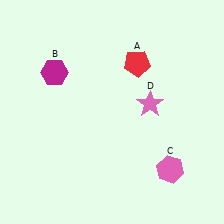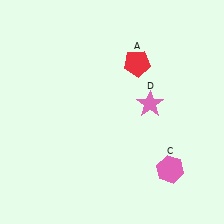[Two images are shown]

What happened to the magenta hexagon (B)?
The magenta hexagon (B) was removed in Image 2. It was in the top-left area of Image 1.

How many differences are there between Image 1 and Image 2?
There is 1 difference between the two images.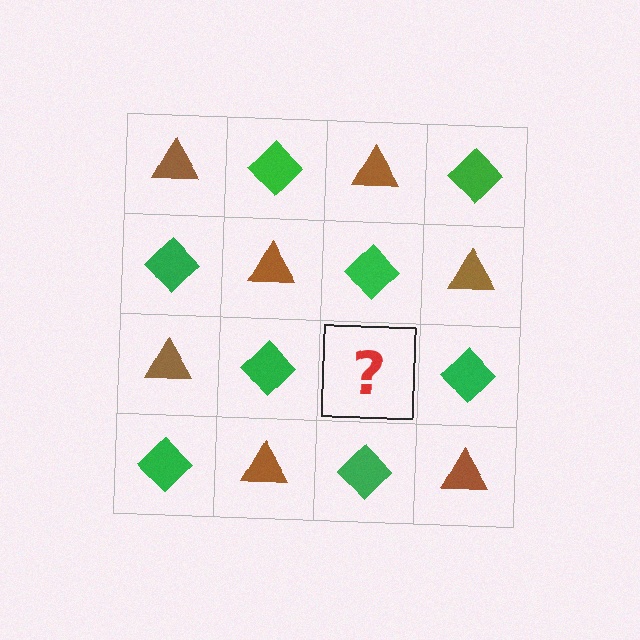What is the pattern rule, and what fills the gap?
The rule is that it alternates brown triangle and green diamond in a checkerboard pattern. The gap should be filled with a brown triangle.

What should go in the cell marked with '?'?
The missing cell should contain a brown triangle.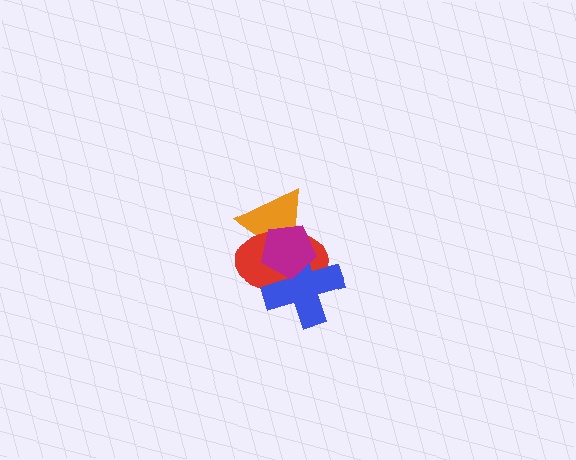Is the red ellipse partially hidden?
Yes, it is partially covered by another shape.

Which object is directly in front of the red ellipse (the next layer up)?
The blue cross is directly in front of the red ellipse.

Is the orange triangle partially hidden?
Yes, it is partially covered by another shape.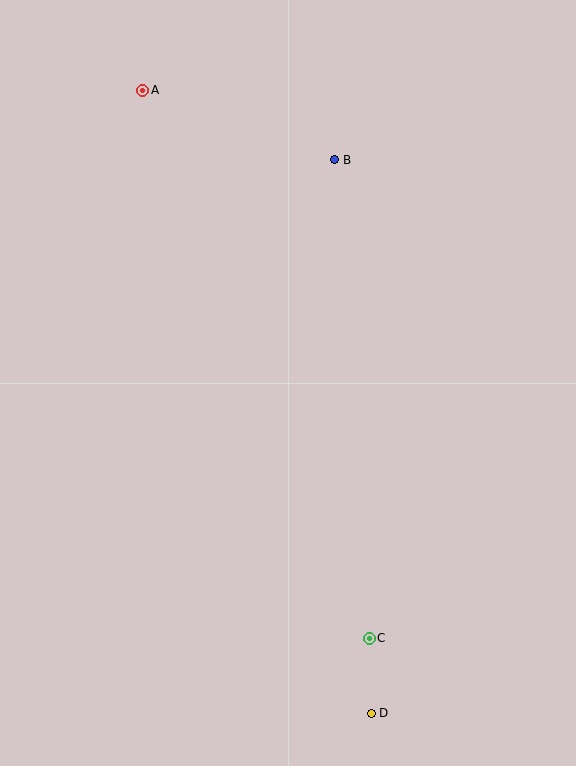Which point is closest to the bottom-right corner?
Point D is closest to the bottom-right corner.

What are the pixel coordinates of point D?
Point D is at (371, 713).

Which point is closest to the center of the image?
Point B at (335, 160) is closest to the center.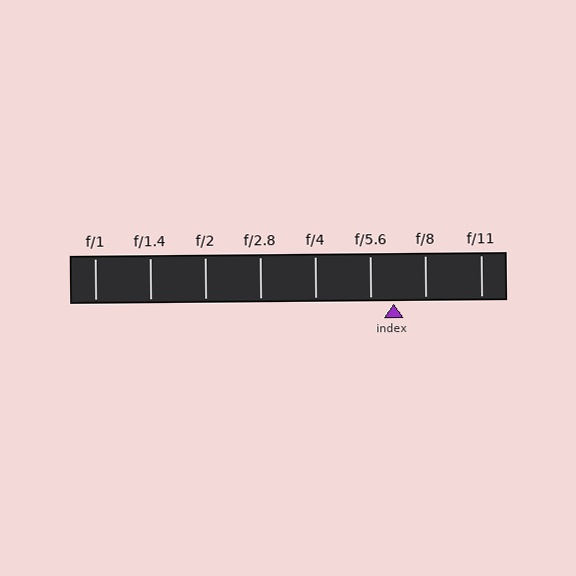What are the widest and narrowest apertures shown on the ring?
The widest aperture shown is f/1 and the narrowest is f/11.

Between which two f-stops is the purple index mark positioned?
The index mark is between f/5.6 and f/8.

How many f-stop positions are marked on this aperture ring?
There are 8 f-stop positions marked.